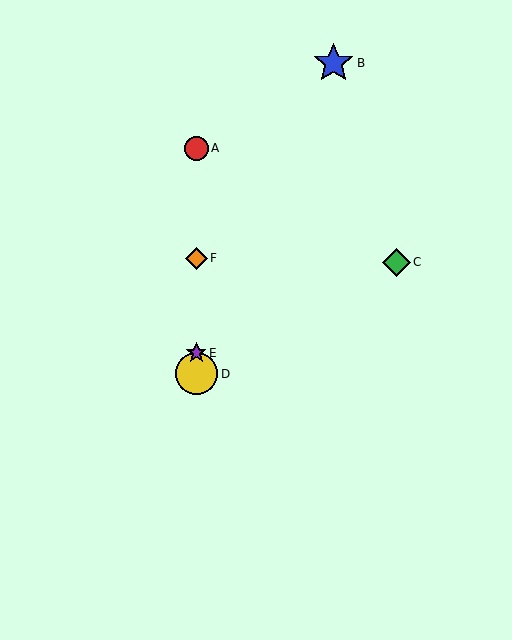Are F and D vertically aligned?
Yes, both are at x≈196.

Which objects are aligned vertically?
Objects A, D, E, F are aligned vertically.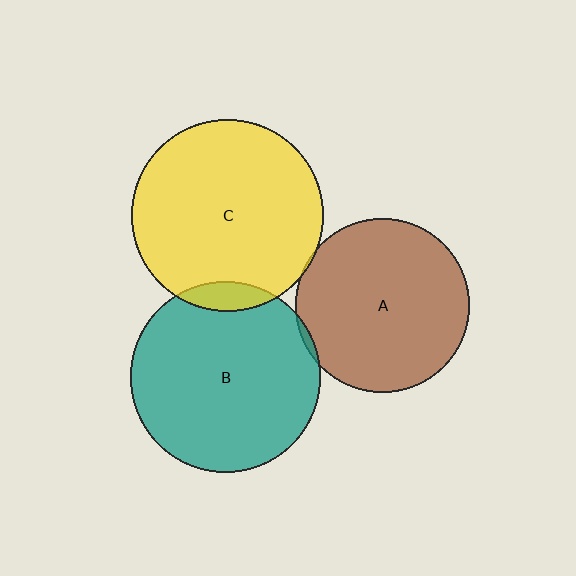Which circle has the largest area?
Circle C (yellow).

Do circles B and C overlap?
Yes.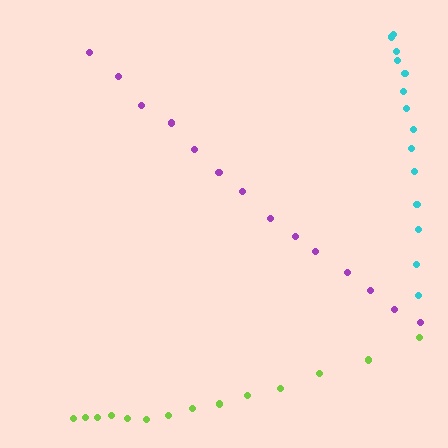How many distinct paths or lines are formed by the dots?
There are 3 distinct paths.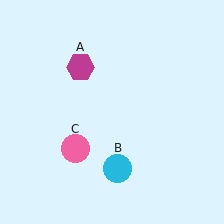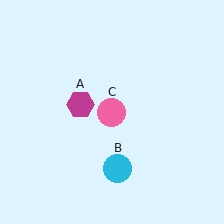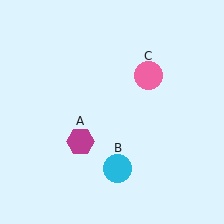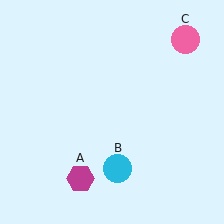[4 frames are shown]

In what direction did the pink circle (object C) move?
The pink circle (object C) moved up and to the right.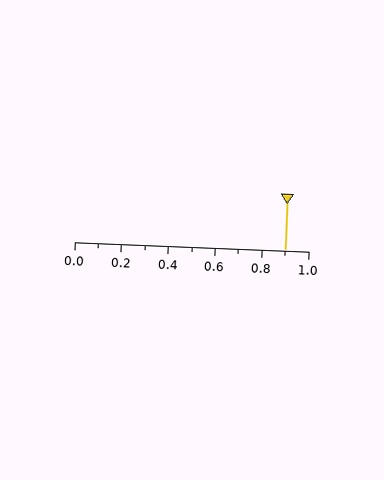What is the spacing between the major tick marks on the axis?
The major ticks are spaced 0.2 apart.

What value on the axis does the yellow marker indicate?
The marker indicates approximately 0.9.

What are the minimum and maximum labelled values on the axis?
The axis runs from 0.0 to 1.0.